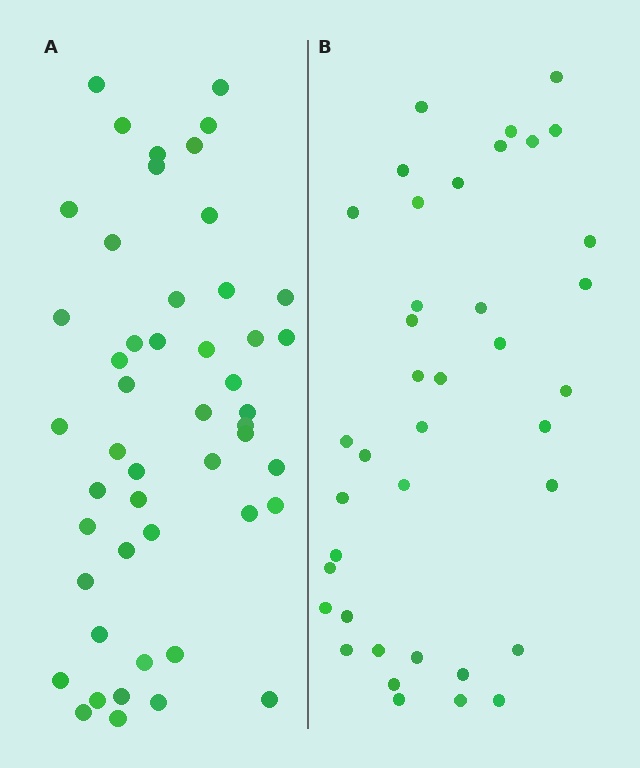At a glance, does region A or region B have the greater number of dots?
Region A (the left region) has more dots.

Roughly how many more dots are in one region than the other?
Region A has roughly 10 or so more dots than region B.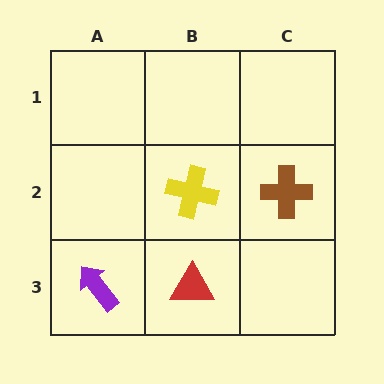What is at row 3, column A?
A purple arrow.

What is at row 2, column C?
A brown cross.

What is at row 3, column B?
A red triangle.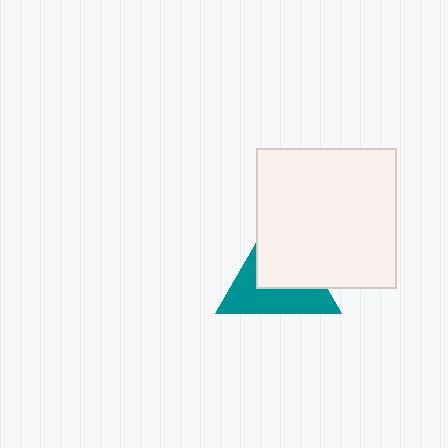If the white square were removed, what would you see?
You would see the complete teal triangle.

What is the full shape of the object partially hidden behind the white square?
The partially hidden object is a teal triangle.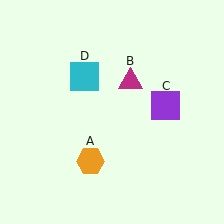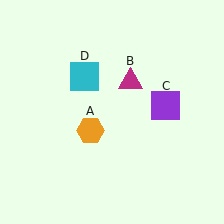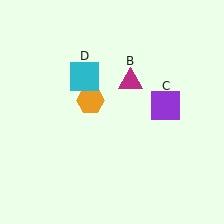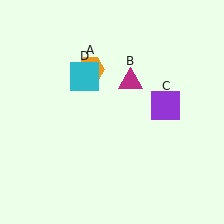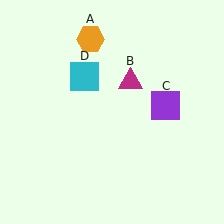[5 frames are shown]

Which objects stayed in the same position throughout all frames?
Magenta triangle (object B) and purple square (object C) and cyan square (object D) remained stationary.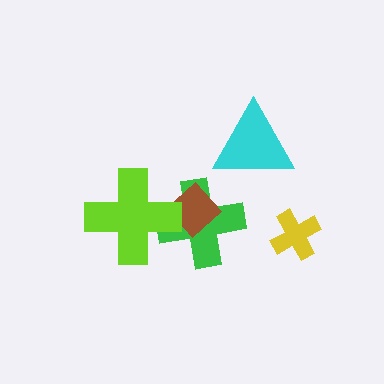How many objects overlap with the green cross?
2 objects overlap with the green cross.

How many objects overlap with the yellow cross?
0 objects overlap with the yellow cross.